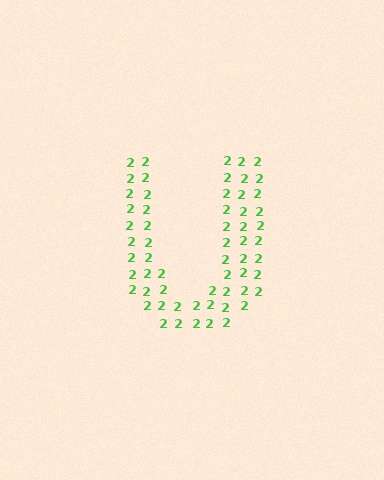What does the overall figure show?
The overall figure shows the letter U.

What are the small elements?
The small elements are digit 2's.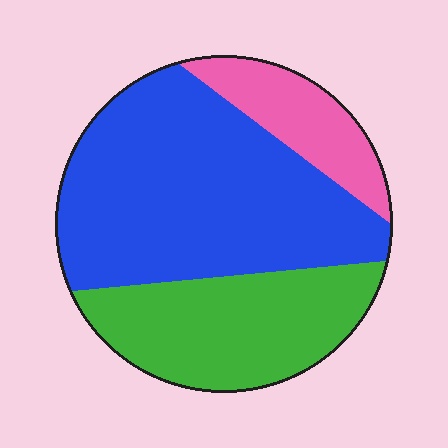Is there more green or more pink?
Green.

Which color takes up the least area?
Pink, at roughly 15%.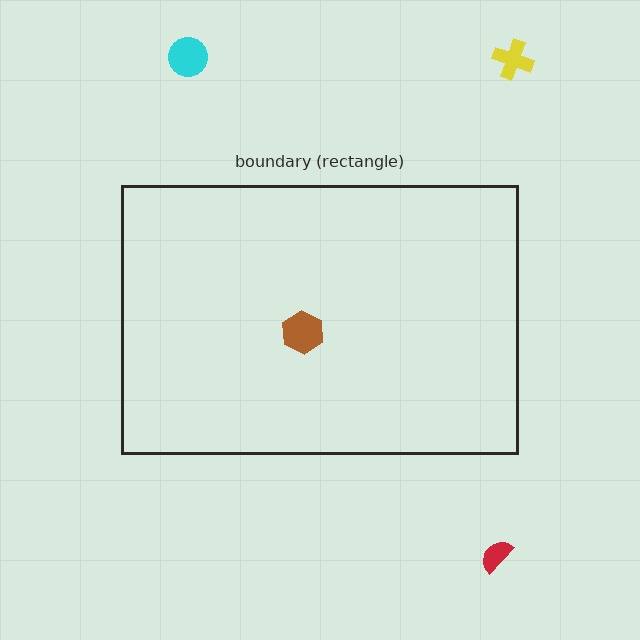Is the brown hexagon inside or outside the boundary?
Inside.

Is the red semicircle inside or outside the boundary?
Outside.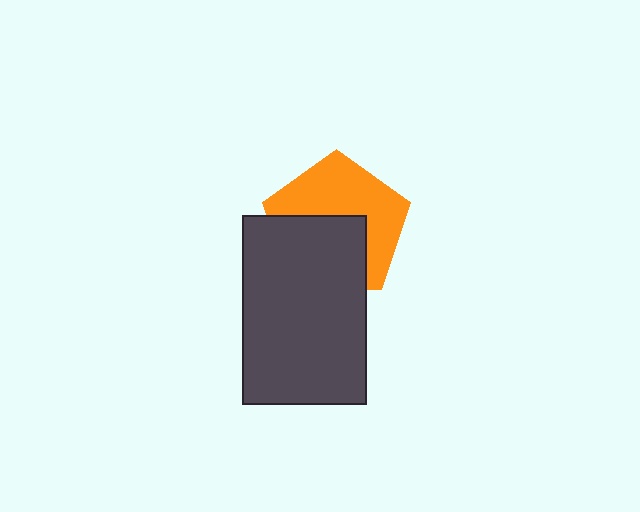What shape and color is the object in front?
The object in front is a dark gray rectangle.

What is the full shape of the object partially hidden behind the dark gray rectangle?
The partially hidden object is an orange pentagon.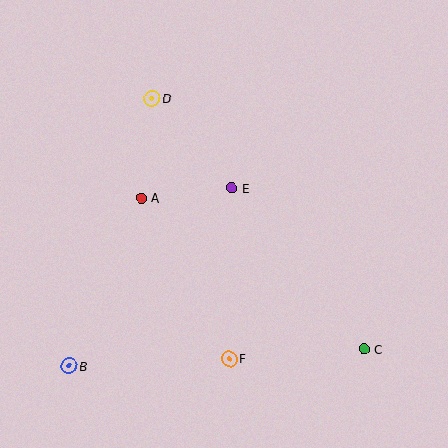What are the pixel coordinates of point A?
Point A is at (141, 198).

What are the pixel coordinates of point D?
Point D is at (152, 99).